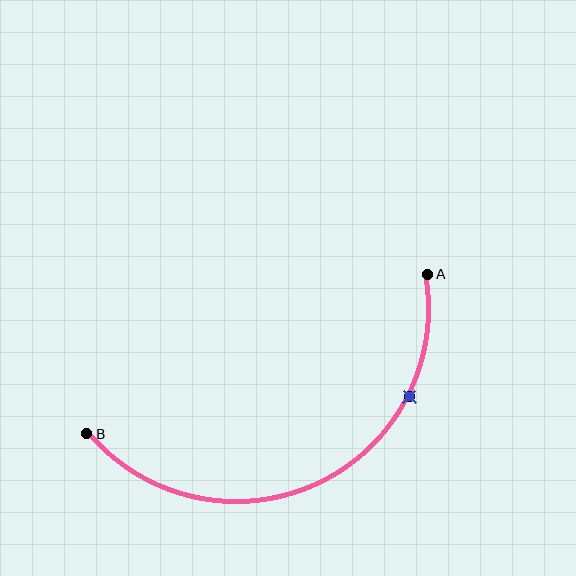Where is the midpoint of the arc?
The arc midpoint is the point on the curve farthest from the straight line joining A and B. It sits below that line.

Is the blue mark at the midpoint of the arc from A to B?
No. The blue mark lies on the arc but is closer to endpoint A. The arc midpoint would be at the point on the curve equidistant along the arc from both A and B.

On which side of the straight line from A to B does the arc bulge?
The arc bulges below the straight line connecting A and B.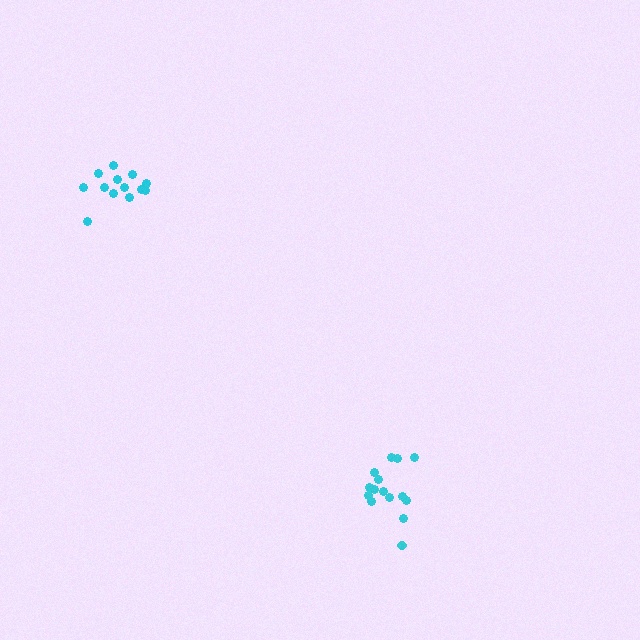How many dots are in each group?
Group 1: 15 dots, Group 2: 13 dots (28 total).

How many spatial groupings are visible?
There are 2 spatial groupings.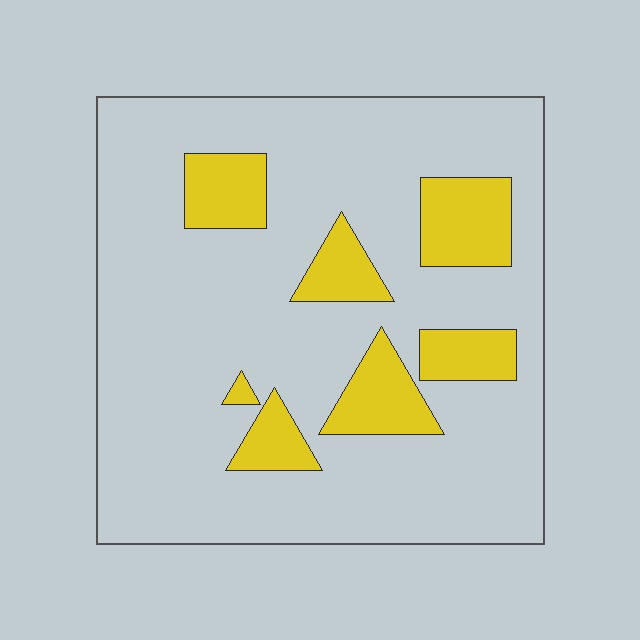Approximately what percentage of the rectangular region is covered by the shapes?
Approximately 20%.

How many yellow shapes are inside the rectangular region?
7.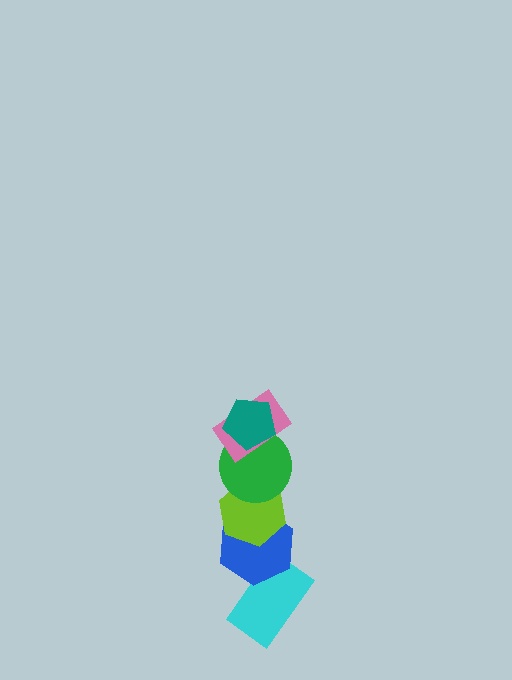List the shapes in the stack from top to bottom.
From top to bottom: the teal pentagon, the pink rectangle, the green circle, the lime hexagon, the blue hexagon, the cyan rectangle.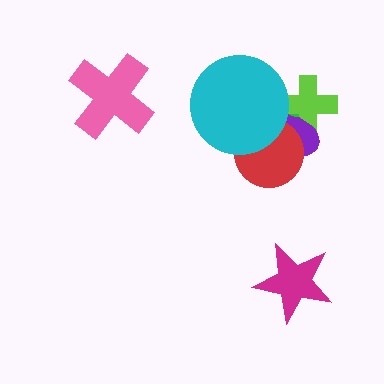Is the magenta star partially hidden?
No, no other shape covers it.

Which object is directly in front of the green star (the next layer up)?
The lime cross is directly in front of the green star.